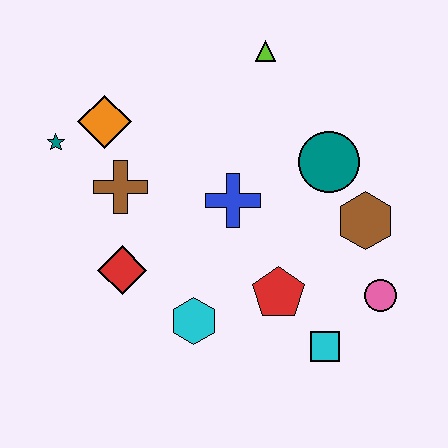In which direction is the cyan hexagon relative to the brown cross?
The cyan hexagon is below the brown cross.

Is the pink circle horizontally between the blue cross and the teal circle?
No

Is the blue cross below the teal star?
Yes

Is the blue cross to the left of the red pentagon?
Yes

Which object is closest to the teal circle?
The brown hexagon is closest to the teal circle.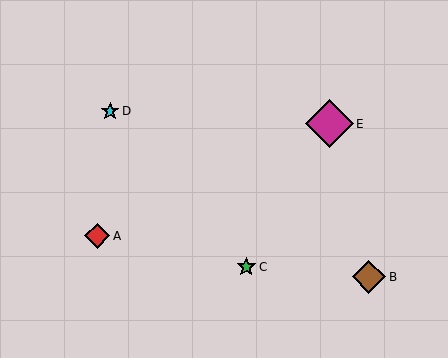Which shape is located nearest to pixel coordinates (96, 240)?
The red diamond (labeled A) at (97, 236) is nearest to that location.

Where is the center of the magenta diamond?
The center of the magenta diamond is at (329, 124).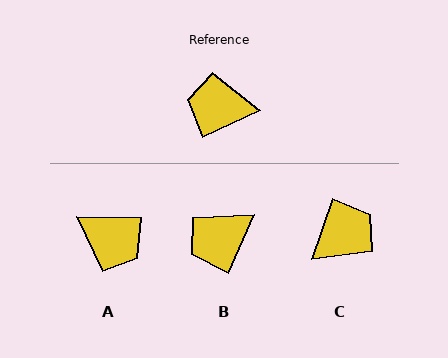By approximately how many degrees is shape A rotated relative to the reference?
Approximately 154 degrees counter-clockwise.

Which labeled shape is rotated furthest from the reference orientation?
A, about 154 degrees away.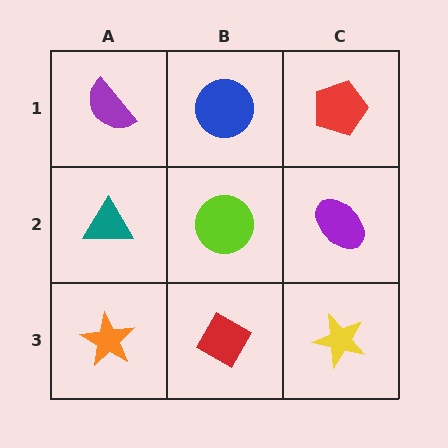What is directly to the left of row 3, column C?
A red diamond.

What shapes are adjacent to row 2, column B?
A blue circle (row 1, column B), a red diamond (row 3, column B), a teal triangle (row 2, column A), a purple ellipse (row 2, column C).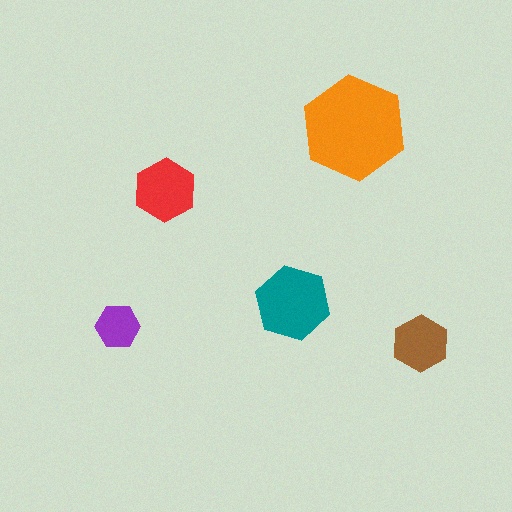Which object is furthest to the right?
The brown hexagon is rightmost.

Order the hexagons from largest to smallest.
the orange one, the teal one, the red one, the brown one, the purple one.